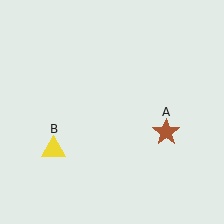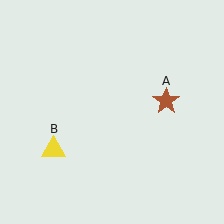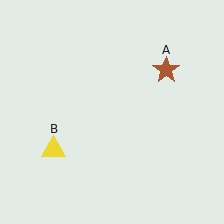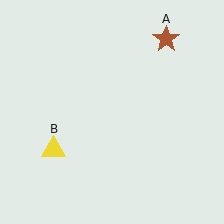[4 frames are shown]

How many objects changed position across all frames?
1 object changed position: brown star (object A).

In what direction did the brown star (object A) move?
The brown star (object A) moved up.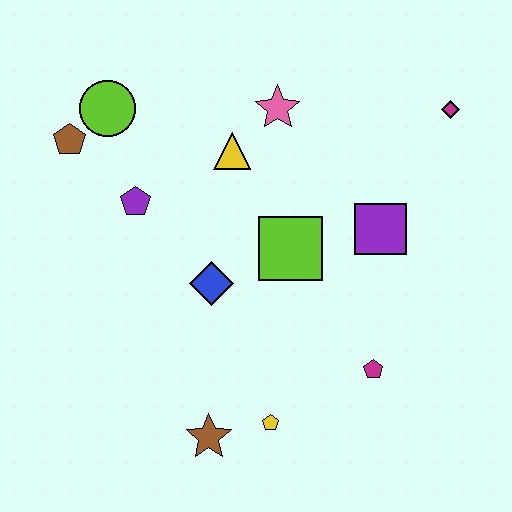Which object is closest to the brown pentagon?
The lime circle is closest to the brown pentagon.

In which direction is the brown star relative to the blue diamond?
The brown star is below the blue diamond.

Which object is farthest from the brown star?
The magenta diamond is farthest from the brown star.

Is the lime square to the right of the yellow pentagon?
Yes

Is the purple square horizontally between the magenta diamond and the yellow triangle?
Yes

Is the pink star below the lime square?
No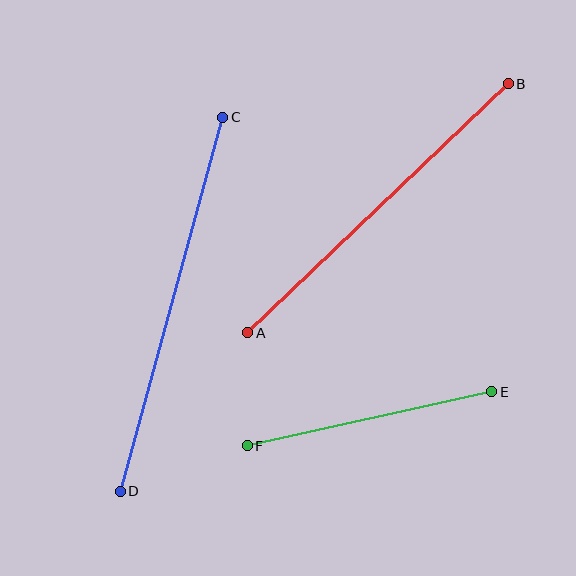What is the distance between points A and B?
The distance is approximately 360 pixels.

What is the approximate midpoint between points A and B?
The midpoint is at approximately (378, 208) pixels.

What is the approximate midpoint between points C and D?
The midpoint is at approximately (172, 304) pixels.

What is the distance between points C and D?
The distance is approximately 388 pixels.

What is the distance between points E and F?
The distance is approximately 251 pixels.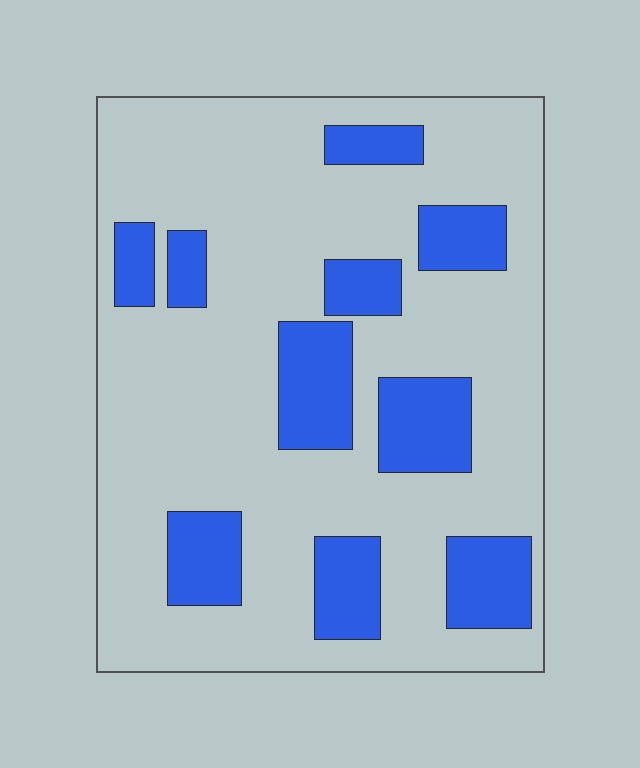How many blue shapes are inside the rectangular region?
10.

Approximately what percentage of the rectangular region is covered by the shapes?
Approximately 25%.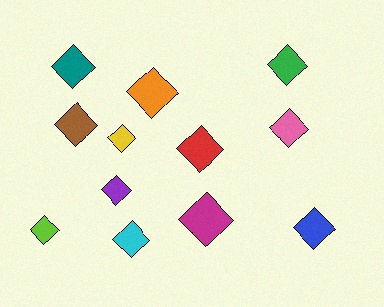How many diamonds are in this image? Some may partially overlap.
There are 12 diamonds.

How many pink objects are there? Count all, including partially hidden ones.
There is 1 pink object.